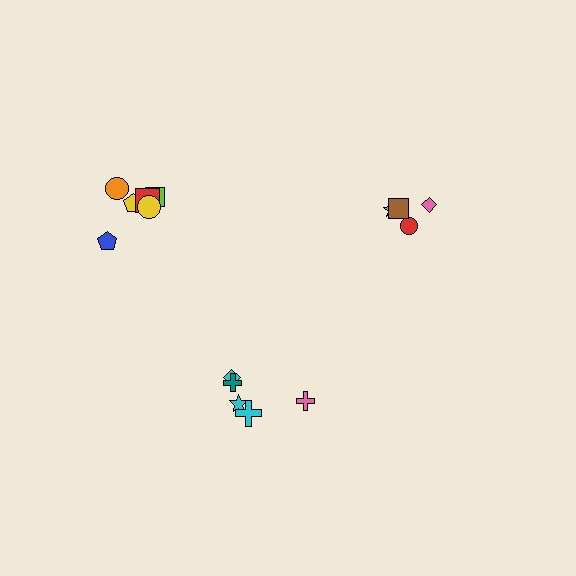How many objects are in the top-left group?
There are 6 objects.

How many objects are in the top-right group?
There are 4 objects.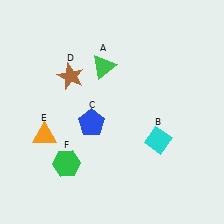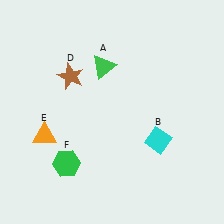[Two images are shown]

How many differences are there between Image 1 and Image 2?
There is 1 difference between the two images.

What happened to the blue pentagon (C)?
The blue pentagon (C) was removed in Image 2. It was in the bottom-left area of Image 1.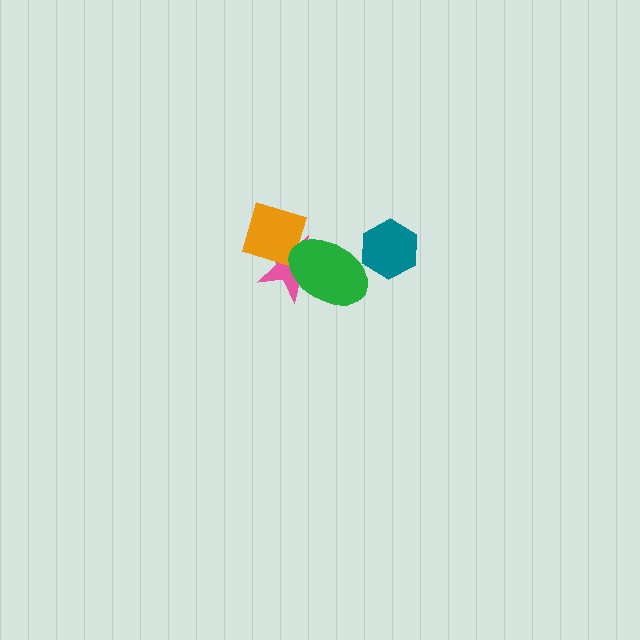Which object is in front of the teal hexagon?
The green ellipse is in front of the teal hexagon.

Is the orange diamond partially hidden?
Yes, it is partially covered by another shape.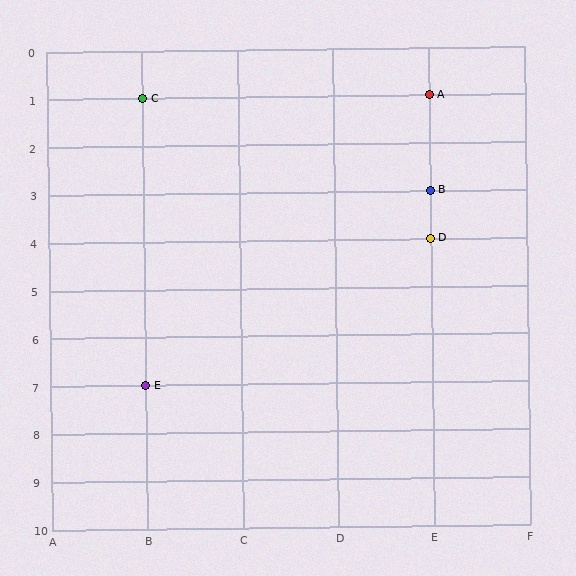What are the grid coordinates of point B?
Point B is at grid coordinates (E, 3).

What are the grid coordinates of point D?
Point D is at grid coordinates (E, 4).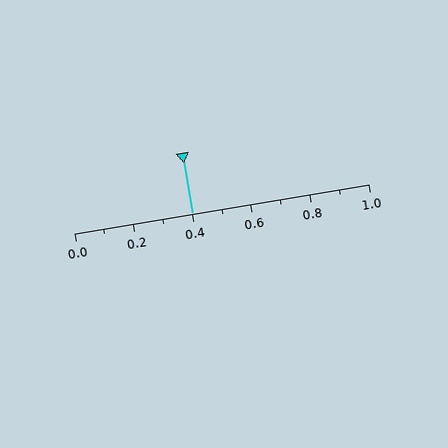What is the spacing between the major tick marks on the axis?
The major ticks are spaced 0.2 apart.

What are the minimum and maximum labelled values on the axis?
The axis runs from 0.0 to 1.0.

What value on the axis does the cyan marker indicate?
The marker indicates approximately 0.4.